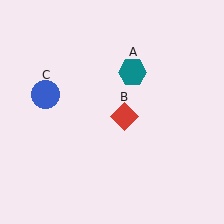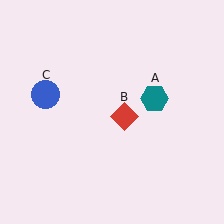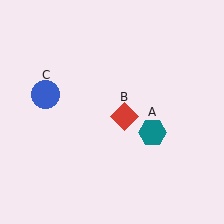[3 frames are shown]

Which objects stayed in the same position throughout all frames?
Red diamond (object B) and blue circle (object C) remained stationary.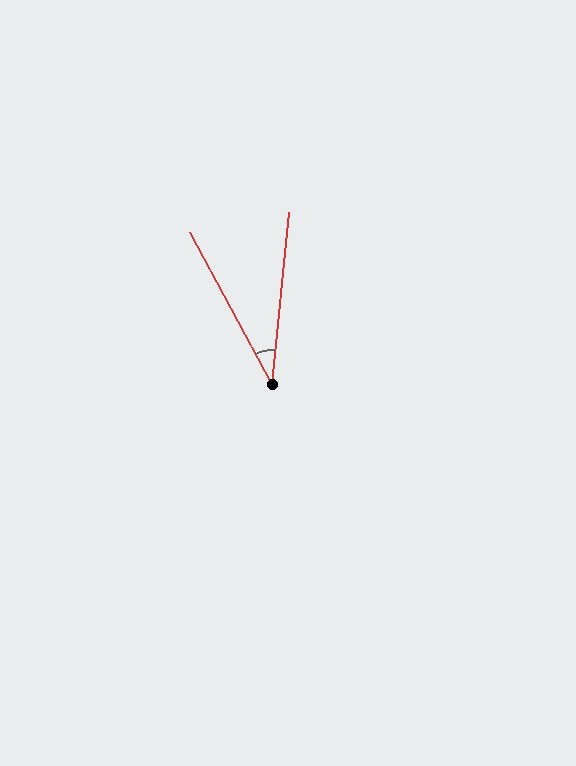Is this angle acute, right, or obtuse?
It is acute.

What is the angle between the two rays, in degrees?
Approximately 34 degrees.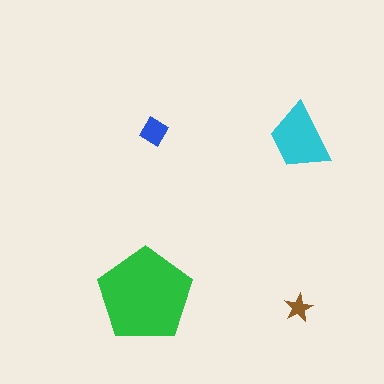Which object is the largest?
The green pentagon.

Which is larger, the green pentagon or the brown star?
The green pentagon.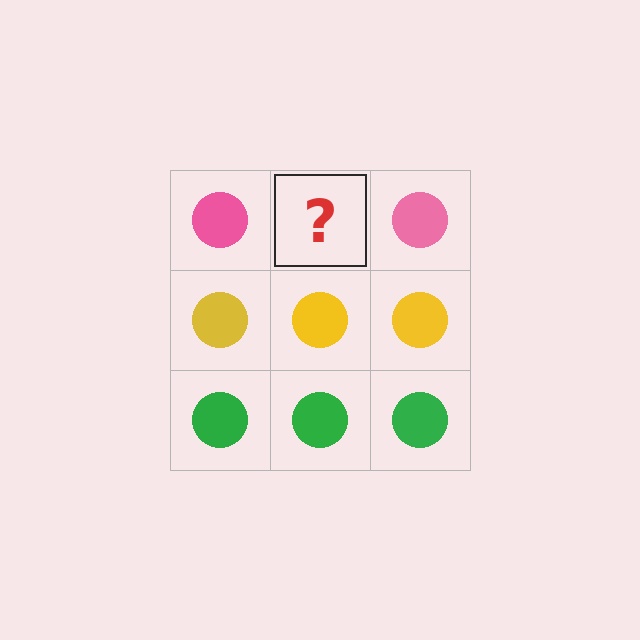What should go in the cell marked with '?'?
The missing cell should contain a pink circle.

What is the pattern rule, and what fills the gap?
The rule is that each row has a consistent color. The gap should be filled with a pink circle.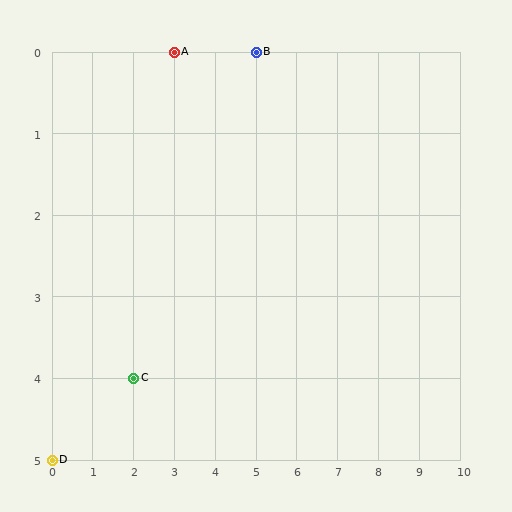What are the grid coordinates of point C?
Point C is at grid coordinates (2, 4).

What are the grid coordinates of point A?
Point A is at grid coordinates (3, 0).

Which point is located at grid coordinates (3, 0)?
Point A is at (3, 0).